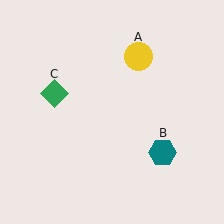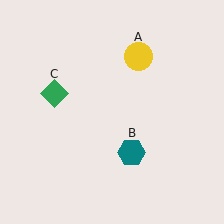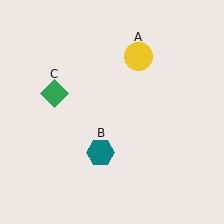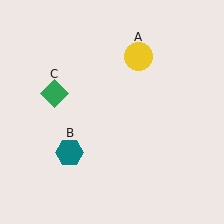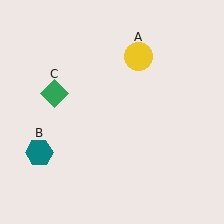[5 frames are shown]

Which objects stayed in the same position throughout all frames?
Yellow circle (object A) and green diamond (object C) remained stationary.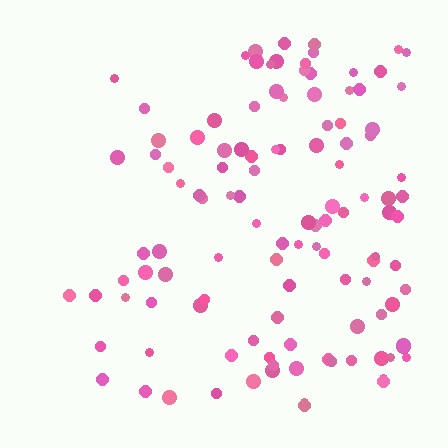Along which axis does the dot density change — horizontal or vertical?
Horizontal.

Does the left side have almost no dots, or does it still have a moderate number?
Still a moderate number, just noticeably fewer than the right.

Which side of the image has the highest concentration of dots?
The right.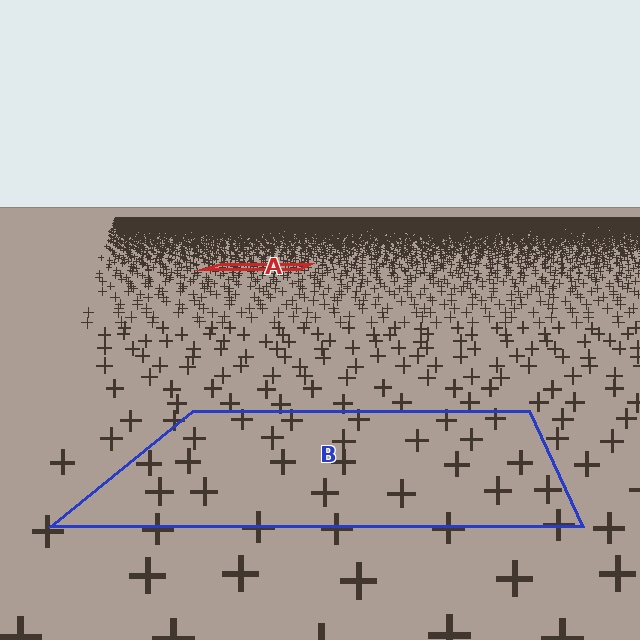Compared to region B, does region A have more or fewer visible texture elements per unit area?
Region A has more texture elements per unit area — they are packed more densely because it is farther away.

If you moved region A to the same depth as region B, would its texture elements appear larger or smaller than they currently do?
They would appear larger. At a closer depth, the same texture elements are projected at a bigger on-screen size.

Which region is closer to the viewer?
Region B is closer. The texture elements there are larger and more spread out.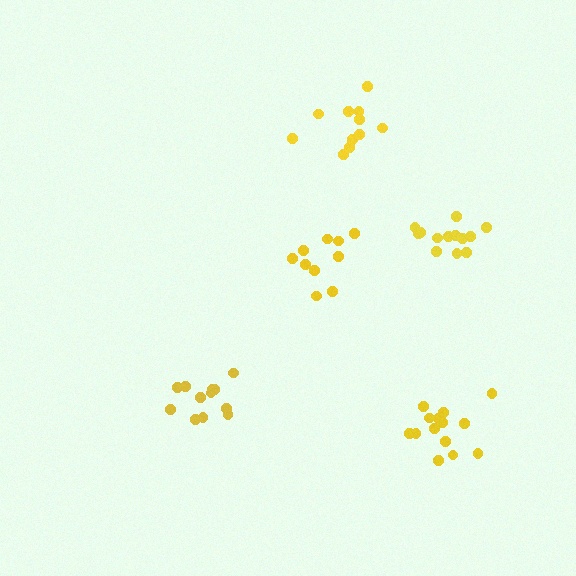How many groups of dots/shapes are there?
There are 5 groups.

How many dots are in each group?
Group 1: 11 dots, Group 2: 14 dots, Group 3: 10 dots, Group 4: 13 dots, Group 5: 12 dots (60 total).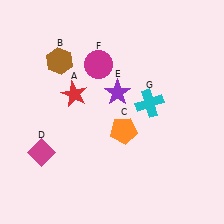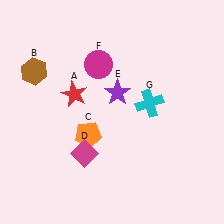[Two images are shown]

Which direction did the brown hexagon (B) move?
The brown hexagon (B) moved left.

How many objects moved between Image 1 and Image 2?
3 objects moved between the two images.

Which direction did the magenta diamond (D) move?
The magenta diamond (D) moved right.